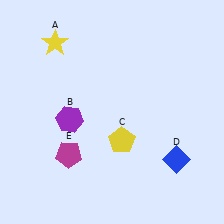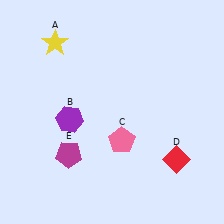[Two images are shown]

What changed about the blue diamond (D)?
In Image 1, D is blue. In Image 2, it changed to red.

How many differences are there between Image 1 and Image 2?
There are 2 differences between the two images.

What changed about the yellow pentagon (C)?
In Image 1, C is yellow. In Image 2, it changed to pink.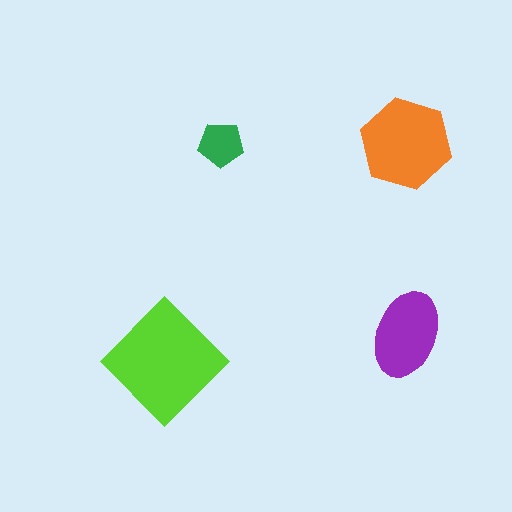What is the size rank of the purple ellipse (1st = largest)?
3rd.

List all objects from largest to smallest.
The lime diamond, the orange hexagon, the purple ellipse, the green pentagon.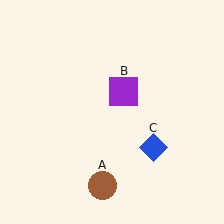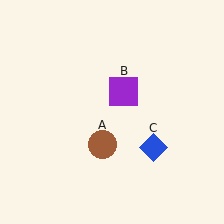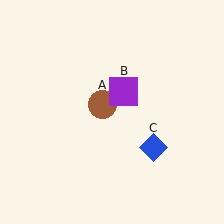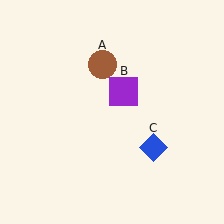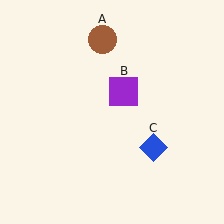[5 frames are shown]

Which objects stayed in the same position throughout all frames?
Purple square (object B) and blue diamond (object C) remained stationary.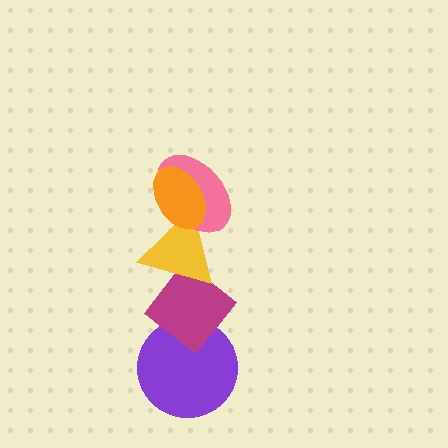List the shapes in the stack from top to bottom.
From top to bottom: the orange ellipse, the pink ellipse, the yellow triangle, the magenta diamond, the purple circle.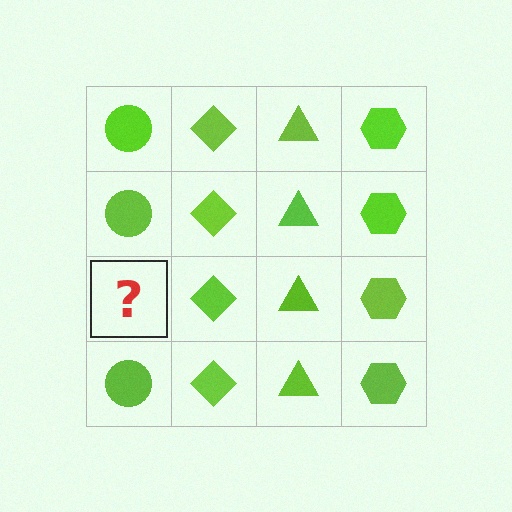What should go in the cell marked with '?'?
The missing cell should contain a lime circle.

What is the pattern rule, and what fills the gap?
The rule is that each column has a consistent shape. The gap should be filled with a lime circle.